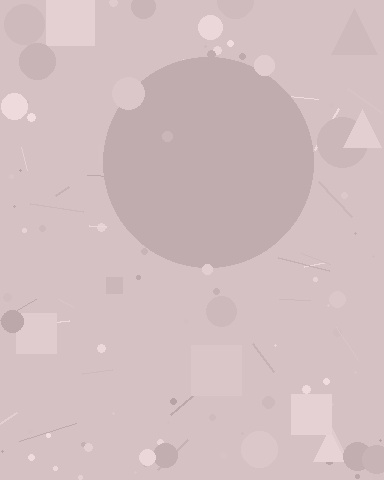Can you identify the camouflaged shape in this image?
The camouflaged shape is a circle.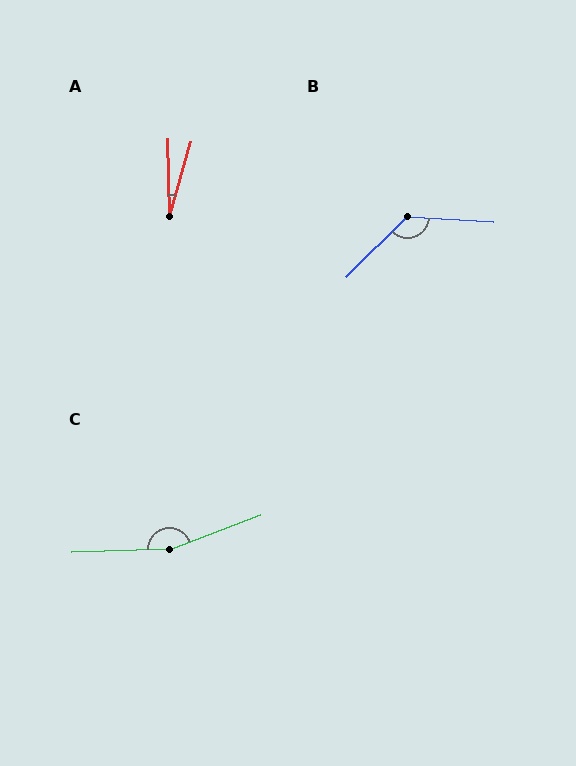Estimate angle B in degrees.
Approximately 132 degrees.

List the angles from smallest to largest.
A (18°), B (132°), C (161°).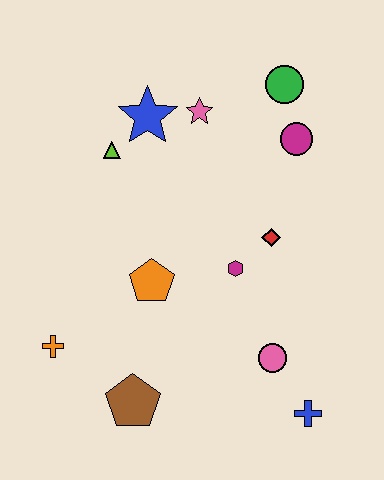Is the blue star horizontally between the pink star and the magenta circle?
No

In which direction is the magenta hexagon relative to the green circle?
The magenta hexagon is below the green circle.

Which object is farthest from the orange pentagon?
The green circle is farthest from the orange pentagon.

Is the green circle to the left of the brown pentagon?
No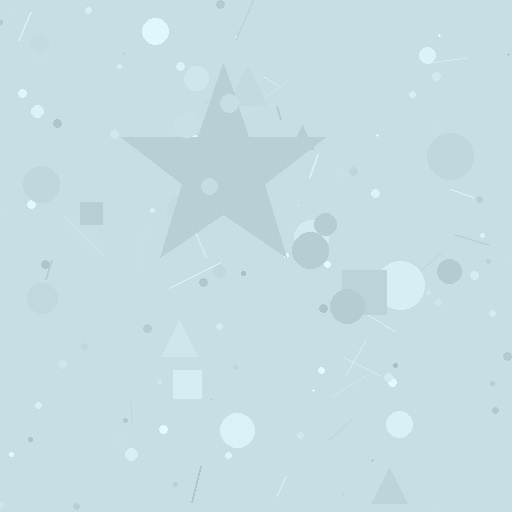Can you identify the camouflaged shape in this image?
The camouflaged shape is a star.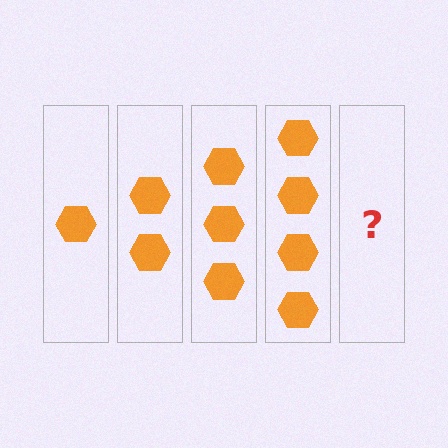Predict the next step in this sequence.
The next step is 5 hexagons.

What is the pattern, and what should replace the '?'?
The pattern is that each step adds one more hexagon. The '?' should be 5 hexagons.